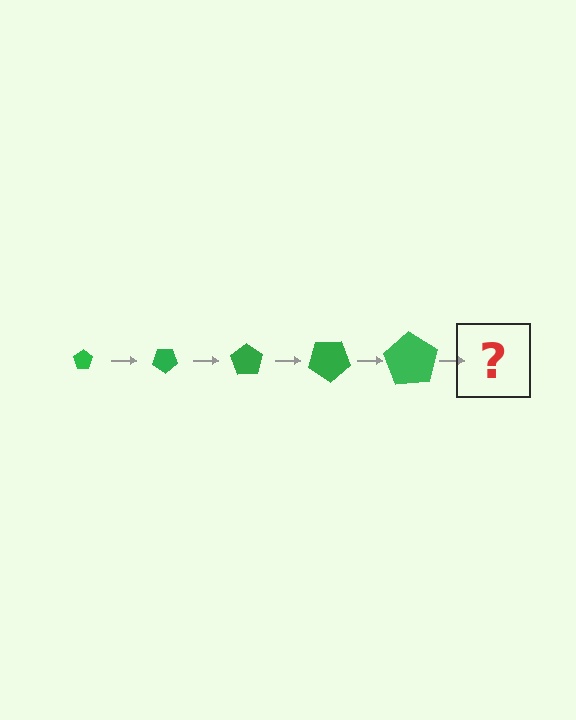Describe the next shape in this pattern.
It should be a pentagon, larger than the previous one and rotated 175 degrees from the start.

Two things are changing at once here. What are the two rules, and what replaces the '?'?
The two rules are that the pentagon grows larger each step and it rotates 35 degrees each step. The '?' should be a pentagon, larger than the previous one and rotated 175 degrees from the start.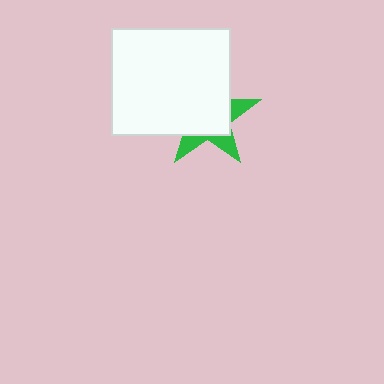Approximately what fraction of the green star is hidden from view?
Roughly 68% of the green star is hidden behind the white rectangle.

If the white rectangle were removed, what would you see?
You would see the complete green star.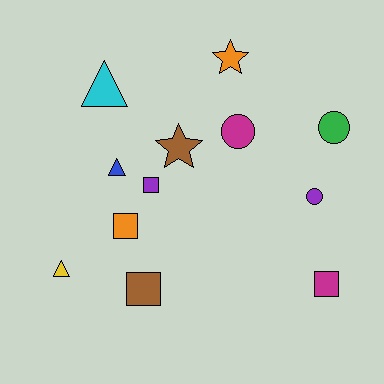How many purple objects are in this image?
There are 2 purple objects.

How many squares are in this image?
There are 4 squares.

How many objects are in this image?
There are 12 objects.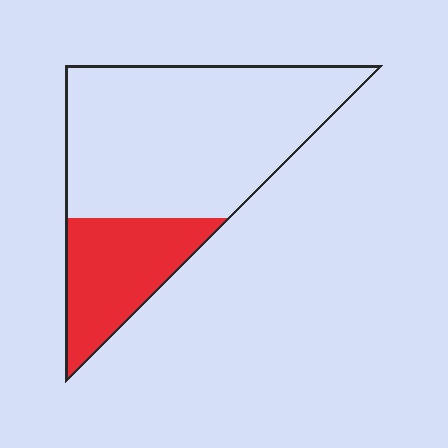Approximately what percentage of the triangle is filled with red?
Approximately 25%.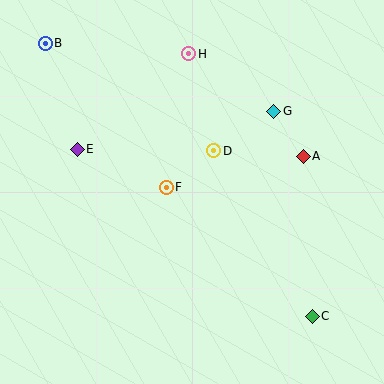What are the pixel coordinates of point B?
Point B is at (45, 43).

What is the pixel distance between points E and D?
The distance between E and D is 137 pixels.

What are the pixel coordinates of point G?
Point G is at (274, 111).